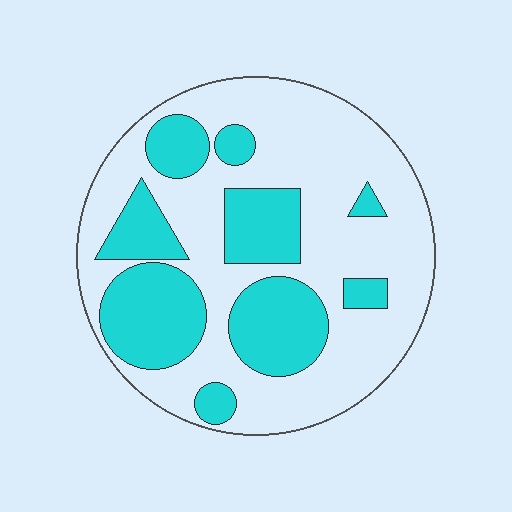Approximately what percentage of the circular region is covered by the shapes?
Approximately 35%.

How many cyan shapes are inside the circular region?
9.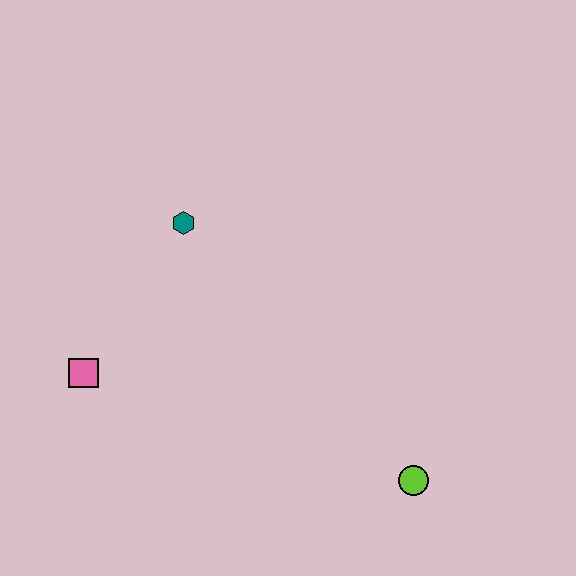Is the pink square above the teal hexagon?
No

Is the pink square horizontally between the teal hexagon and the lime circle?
No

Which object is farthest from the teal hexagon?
The lime circle is farthest from the teal hexagon.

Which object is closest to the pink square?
The teal hexagon is closest to the pink square.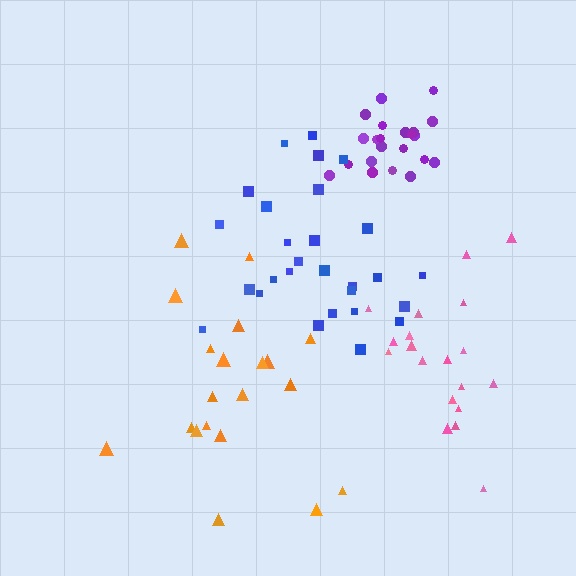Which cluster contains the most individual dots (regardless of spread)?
Blue (28).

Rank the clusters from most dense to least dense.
purple, blue, pink, orange.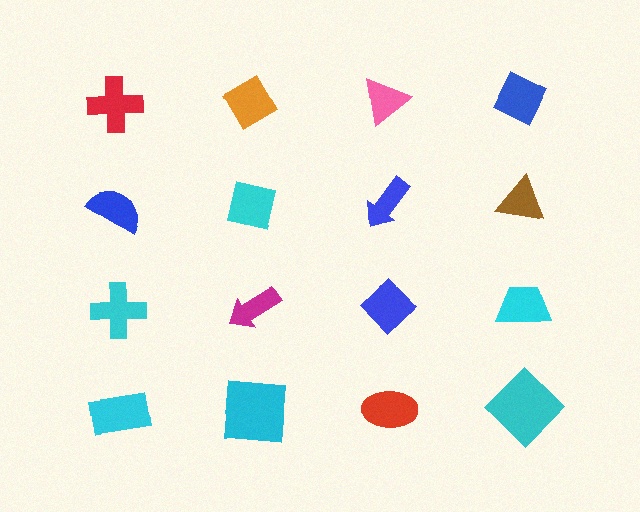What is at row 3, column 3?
A blue diamond.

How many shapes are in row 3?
4 shapes.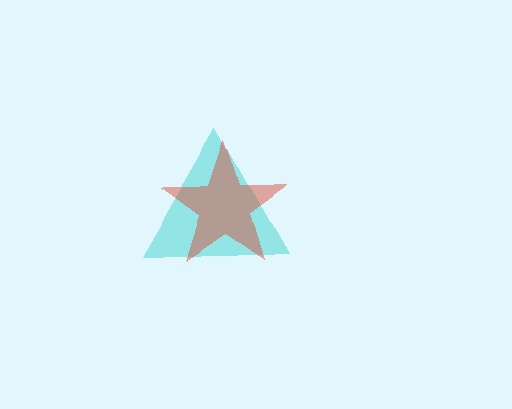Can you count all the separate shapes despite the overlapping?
Yes, there are 2 separate shapes.